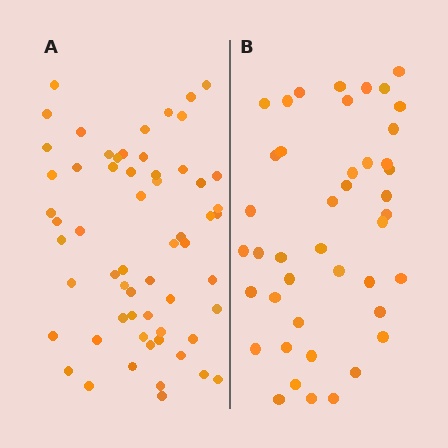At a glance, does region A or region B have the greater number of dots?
Region A (the left region) has more dots.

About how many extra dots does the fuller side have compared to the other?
Region A has approximately 15 more dots than region B.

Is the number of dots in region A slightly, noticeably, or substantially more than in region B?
Region A has noticeably more, but not dramatically so. The ratio is roughly 1.4 to 1.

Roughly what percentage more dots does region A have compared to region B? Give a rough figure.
About 40% more.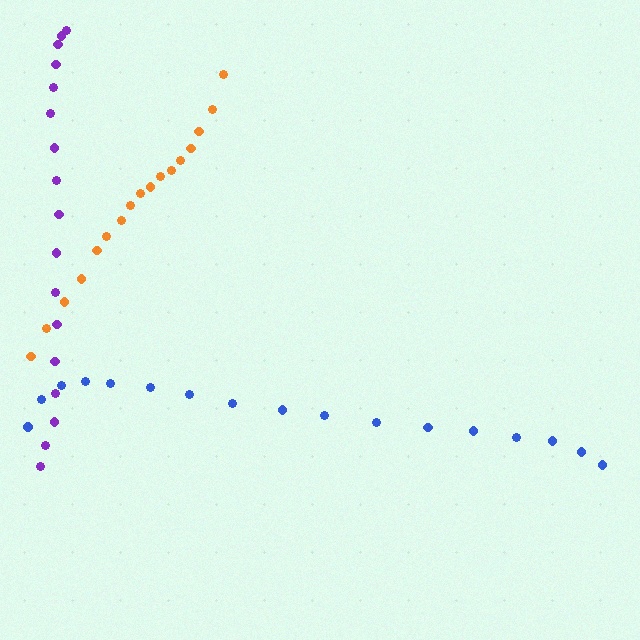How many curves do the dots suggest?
There are 3 distinct paths.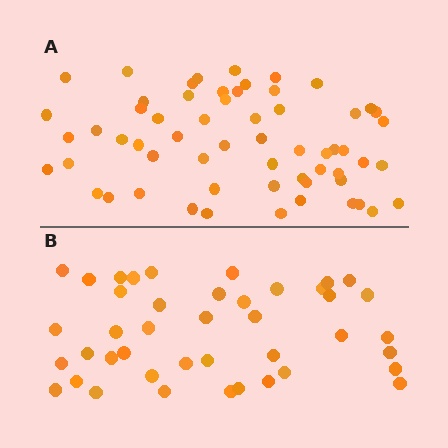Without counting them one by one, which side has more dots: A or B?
Region A (the top region) has more dots.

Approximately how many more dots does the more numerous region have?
Region A has approximately 20 more dots than region B.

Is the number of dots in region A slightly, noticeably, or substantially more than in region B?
Region A has noticeably more, but not dramatically so. The ratio is roughly 1.4 to 1.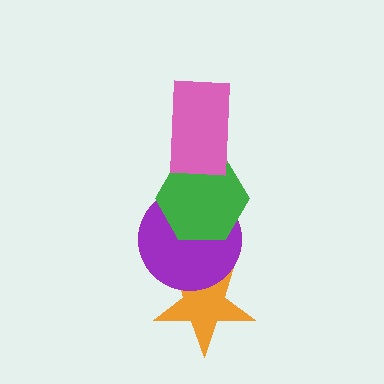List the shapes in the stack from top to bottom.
From top to bottom: the pink rectangle, the green hexagon, the purple circle, the orange star.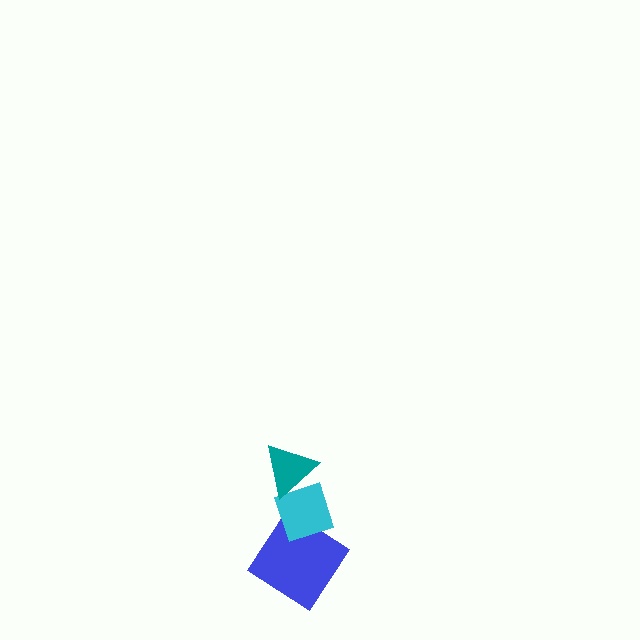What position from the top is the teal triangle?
The teal triangle is 1st from the top.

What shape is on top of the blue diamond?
The cyan diamond is on top of the blue diamond.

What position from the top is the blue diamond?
The blue diamond is 3rd from the top.